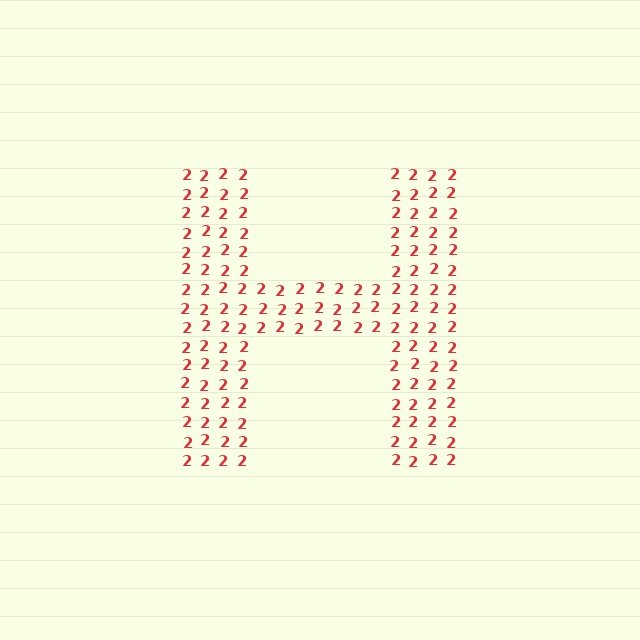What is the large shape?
The large shape is the letter H.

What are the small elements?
The small elements are digit 2's.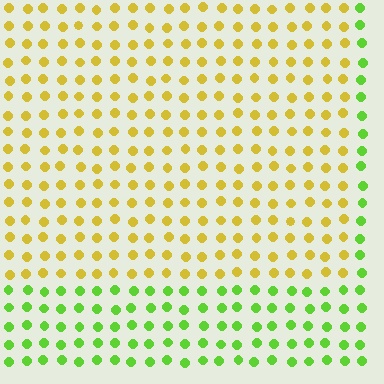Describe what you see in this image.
The image is filled with small lime elements in a uniform arrangement. A rectangle-shaped region is visible where the elements are tinted to a slightly different hue, forming a subtle color boundary.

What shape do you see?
I see a rectangle.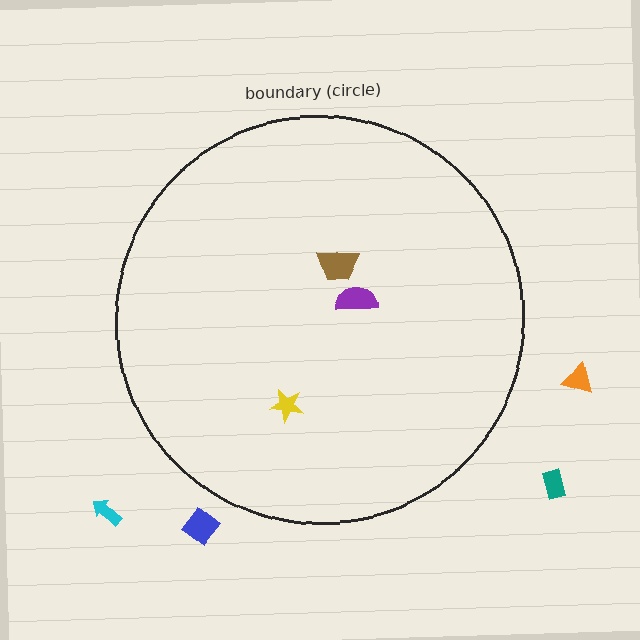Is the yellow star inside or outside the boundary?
Inside.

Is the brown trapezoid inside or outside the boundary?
Inside.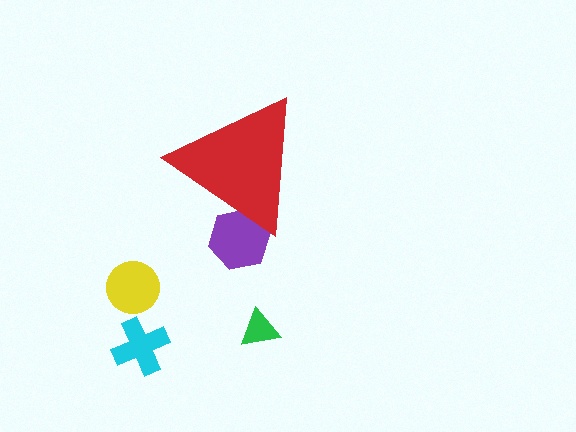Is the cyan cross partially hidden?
No, the cyan cross is fully visible.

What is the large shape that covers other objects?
A red triangle.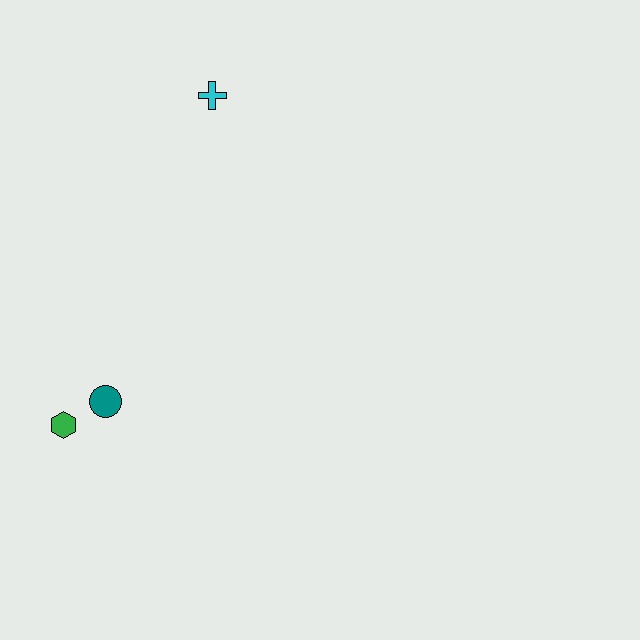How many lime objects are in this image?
There are no lime objects.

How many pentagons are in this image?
There are no pentagons.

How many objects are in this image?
There are 3 objects.